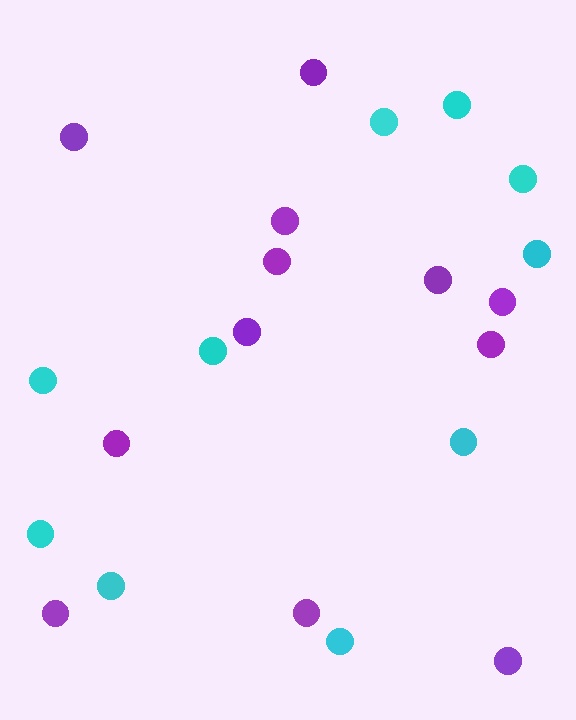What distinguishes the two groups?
There are 2 groups: one group of cyan circles (10) and one group of purple circles (12).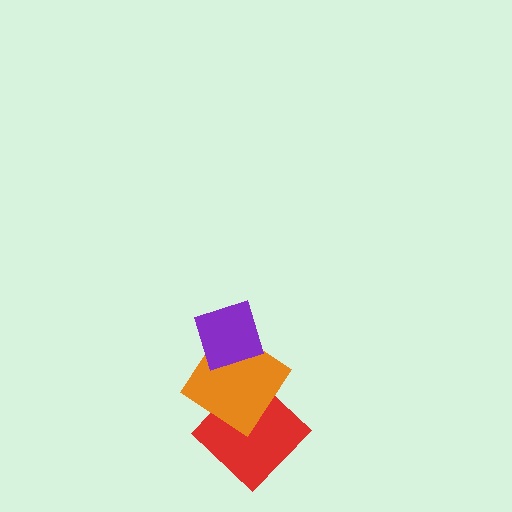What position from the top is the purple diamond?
The purple diamond is 1st from the top.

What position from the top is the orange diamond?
The orange diamond is 2nd from the top.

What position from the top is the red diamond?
The red diamond is 3rd from the top.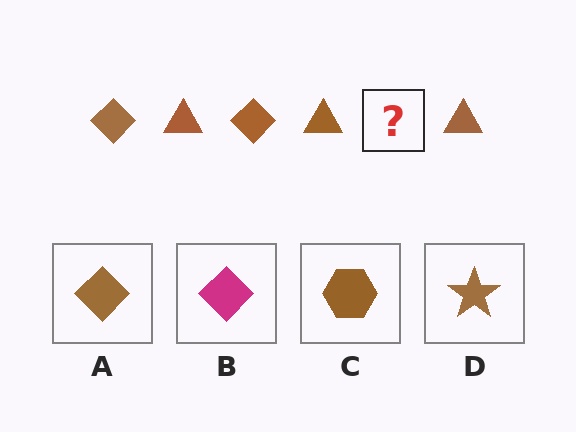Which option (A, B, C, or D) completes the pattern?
A.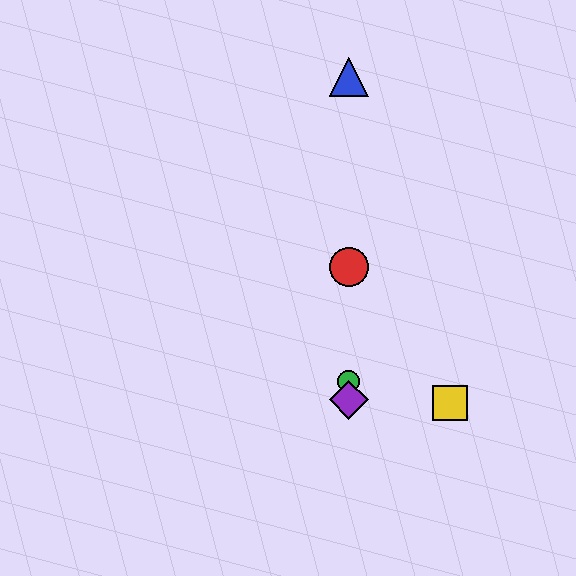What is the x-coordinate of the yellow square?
The yellow square is at x≈450.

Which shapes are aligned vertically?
The red circle, the blue triangle, the green circle, the purple diamond are aligned vertically.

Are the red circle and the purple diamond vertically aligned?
Yes, both are at x≈349.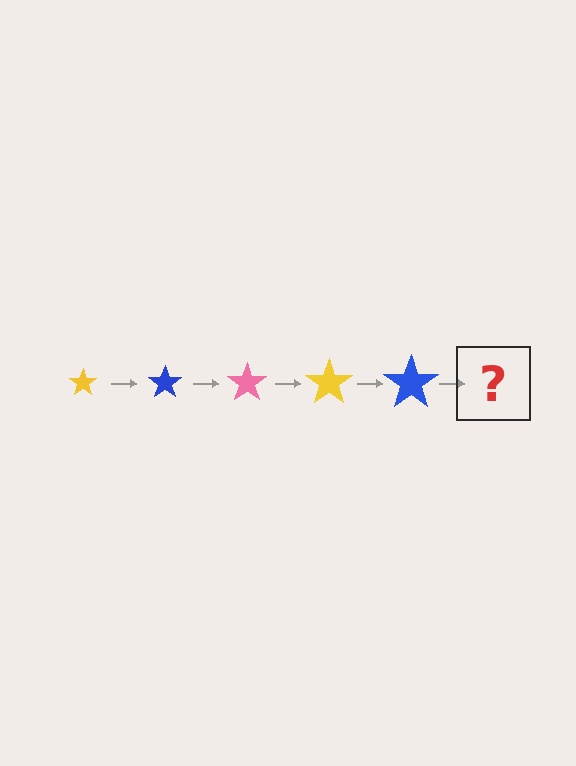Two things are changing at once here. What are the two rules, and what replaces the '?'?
The two rules are that the star grows larger each step and the color cycles through yellow, blue, and pink. The '?' should be a pink star, larger than the previous one.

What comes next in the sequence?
The next element should be a pink star, larger than the previous one.